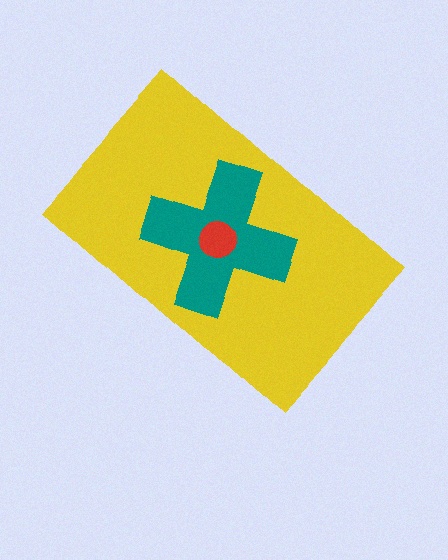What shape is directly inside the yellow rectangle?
The teal cross.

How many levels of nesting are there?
3.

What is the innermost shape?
The red circle.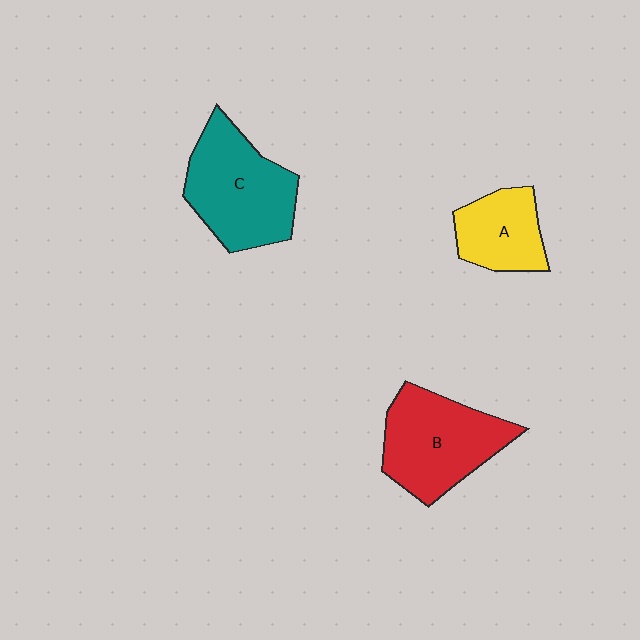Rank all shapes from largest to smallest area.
From largest to smallest: C (teal), B (red), A (yellow).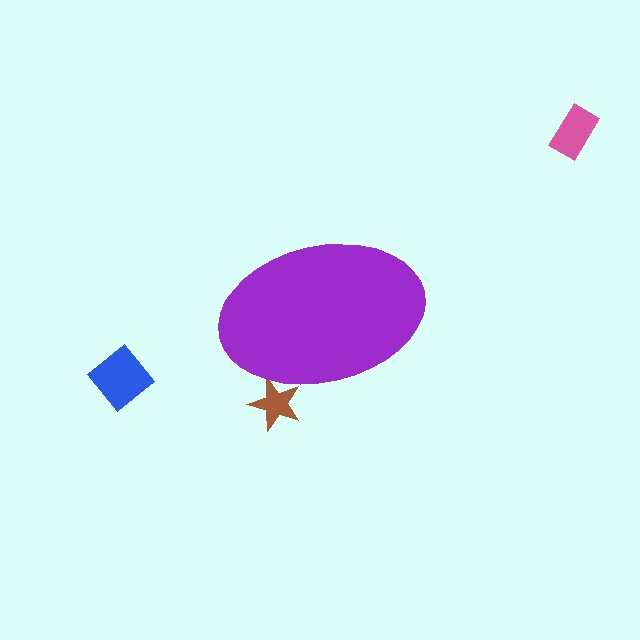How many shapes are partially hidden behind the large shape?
1 shape is partially hidden.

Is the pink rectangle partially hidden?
No, the pink rectangle is fully visible.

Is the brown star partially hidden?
Yes, the brown star is partially hidden behind the purple ellipse.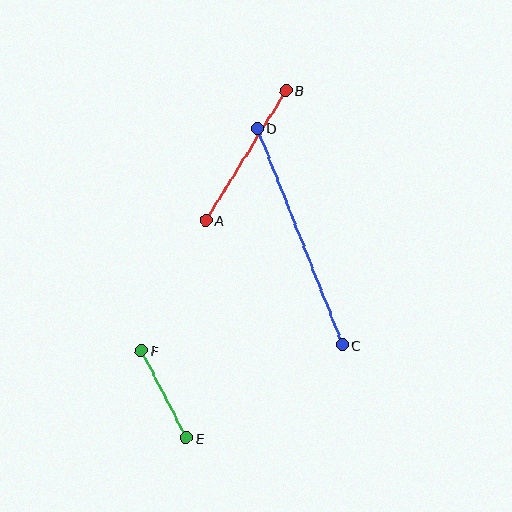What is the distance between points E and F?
The distance is approximately 98 pixels.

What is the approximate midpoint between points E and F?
The midpoint is at approximately (164, 394) pixels.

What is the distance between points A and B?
The distance is approximately 153 pixels.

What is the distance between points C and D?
The distance is approximately 233 pixels.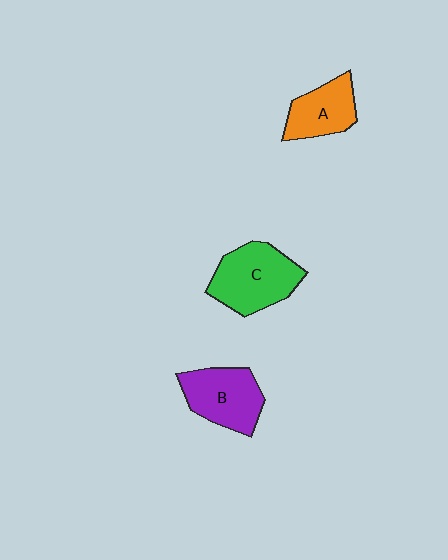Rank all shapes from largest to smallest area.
From largest to smallest: C (green), B (purple), A (orange).